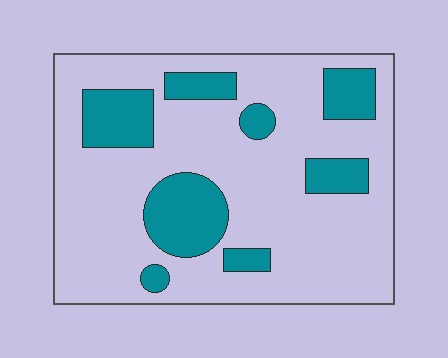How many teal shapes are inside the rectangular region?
8.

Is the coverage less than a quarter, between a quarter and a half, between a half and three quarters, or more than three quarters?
Less than a quarter.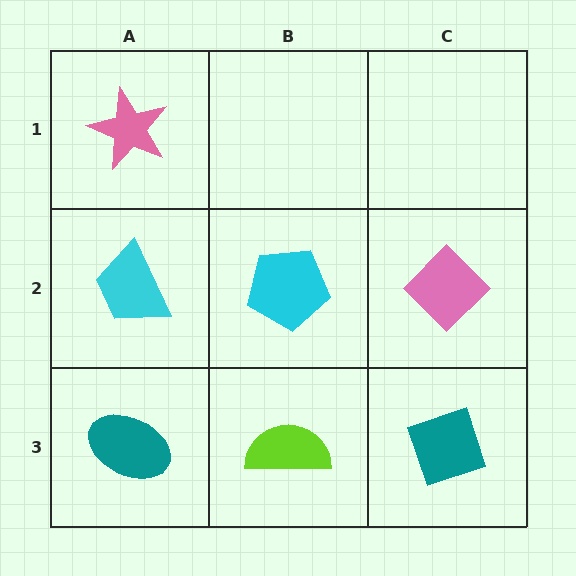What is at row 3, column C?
A teal diamond.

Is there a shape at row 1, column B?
No, that cell is empty.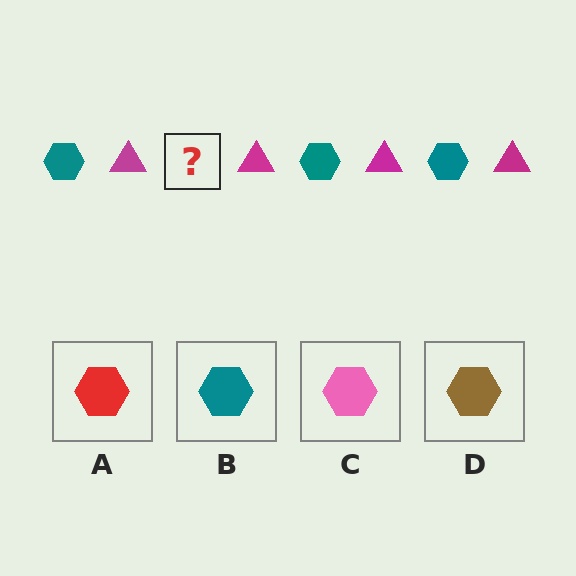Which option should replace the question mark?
Option B.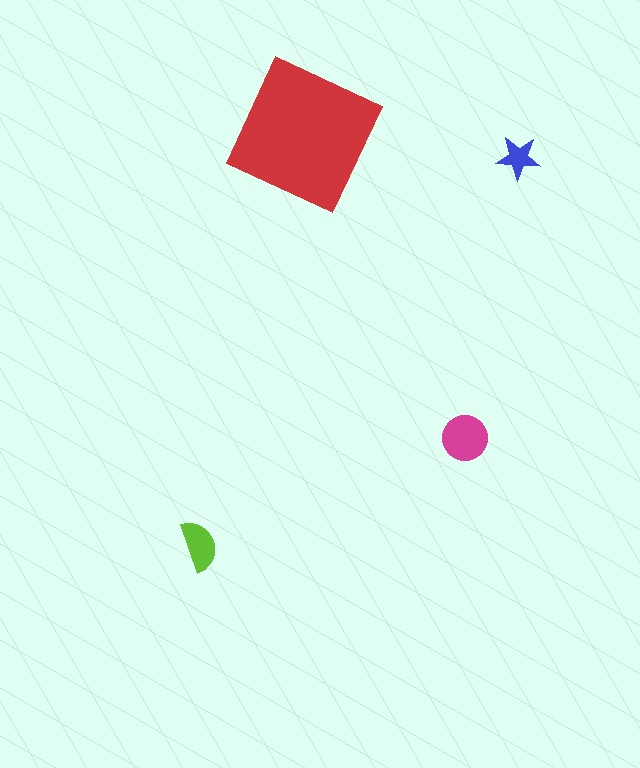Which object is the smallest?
The blue star.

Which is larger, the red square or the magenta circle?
The red square.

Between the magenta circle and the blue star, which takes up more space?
The magenta circle.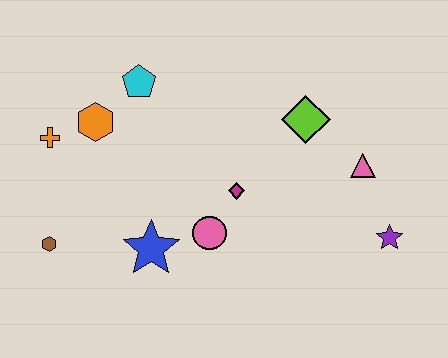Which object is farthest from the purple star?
The orange cross is farthest from the purple star.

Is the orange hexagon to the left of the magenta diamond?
Yes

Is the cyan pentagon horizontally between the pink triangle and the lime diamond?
No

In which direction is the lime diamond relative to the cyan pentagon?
The lime diamond is to the right of the cyan pentagon.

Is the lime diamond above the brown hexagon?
Yes